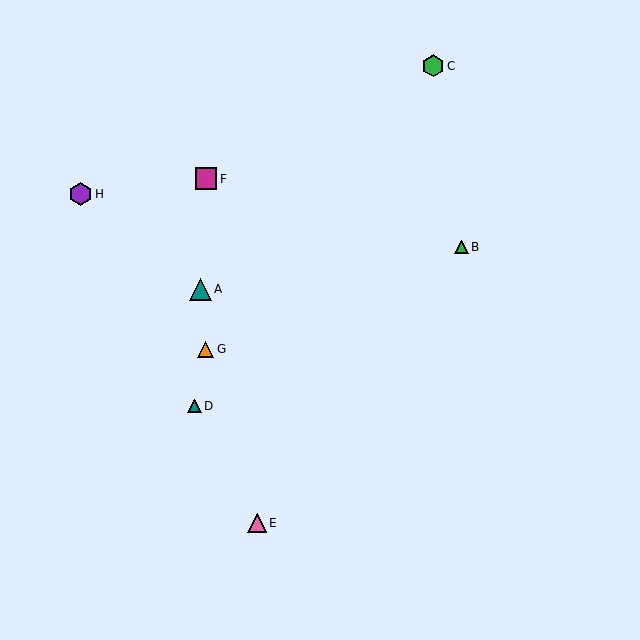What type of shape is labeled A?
Shape A is a teal triangle.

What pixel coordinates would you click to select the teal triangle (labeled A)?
Click at (200, 289) to select the teal triangle A.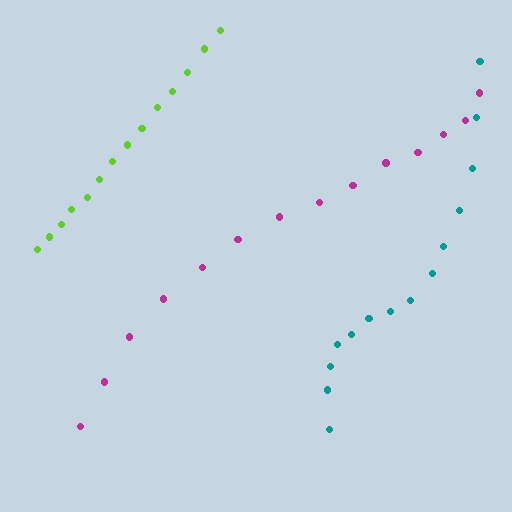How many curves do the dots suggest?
There are 3 distinct paths.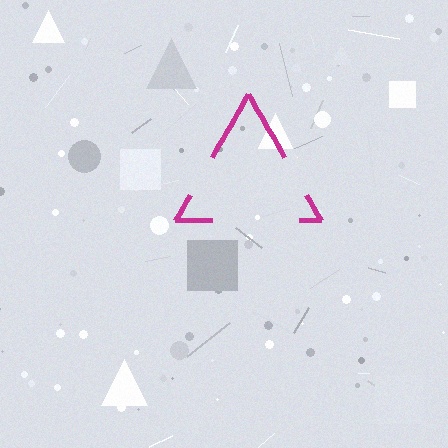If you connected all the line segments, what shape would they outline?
They would outline a triangle.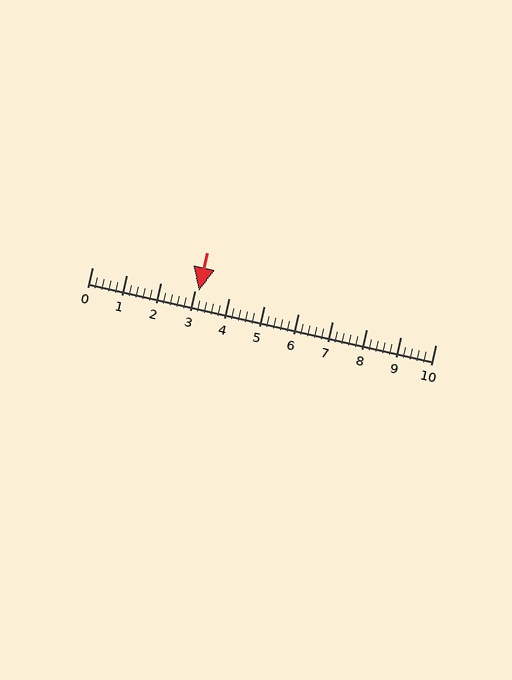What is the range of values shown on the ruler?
The ruler shows values from 0 to 10.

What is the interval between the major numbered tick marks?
The major tick marks are spaced 1 units apart.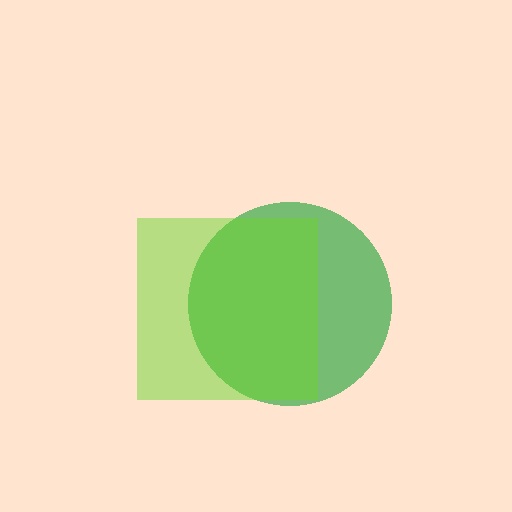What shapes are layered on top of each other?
The layered shapes are: a green circle, a lime square.